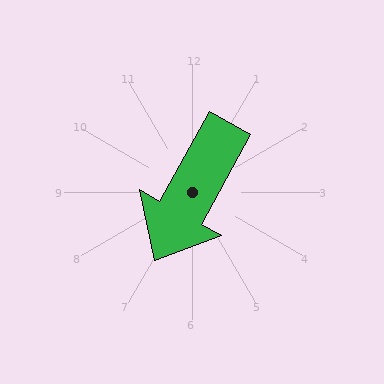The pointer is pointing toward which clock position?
Roughly 7 o'clock.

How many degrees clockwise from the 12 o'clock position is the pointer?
Approximately 209 degrees.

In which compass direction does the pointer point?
Southwest.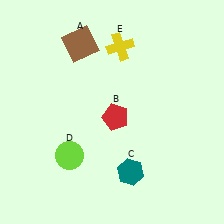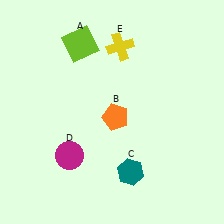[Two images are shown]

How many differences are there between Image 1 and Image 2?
There are 3 differences between the two images.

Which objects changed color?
A changed from brown to lime. B changed from red to orange. D changed from lime to magenta.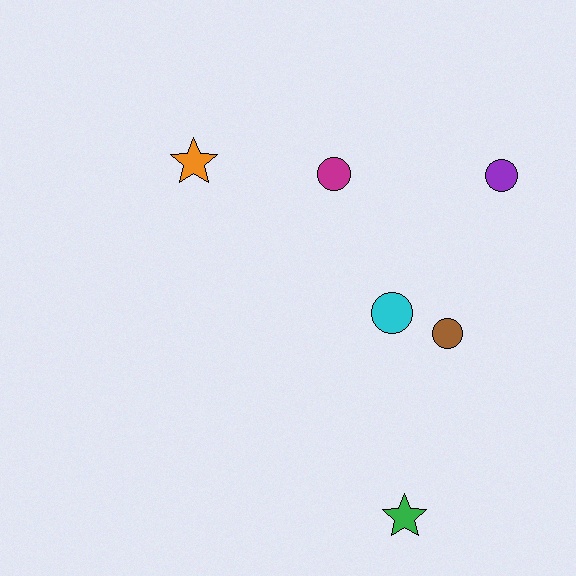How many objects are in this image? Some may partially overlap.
There are 6 objects.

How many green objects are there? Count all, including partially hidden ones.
There is 1 green object.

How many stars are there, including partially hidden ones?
There are 2 stars.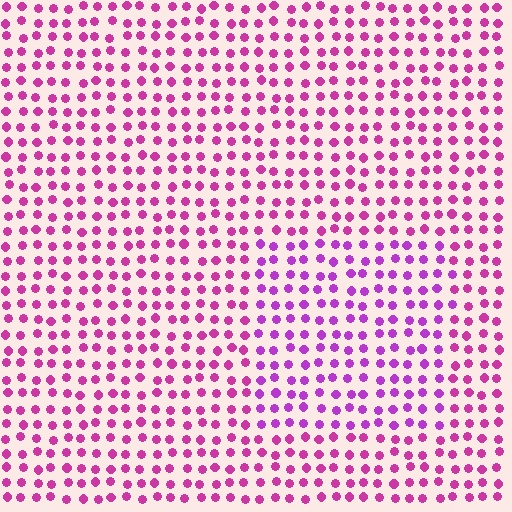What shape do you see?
I see a rectangle.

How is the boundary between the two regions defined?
The boundary is defined purely by a slight shift in hue (about 25 degrees). Spacing, size, and orientation are identical on both sides.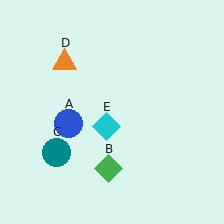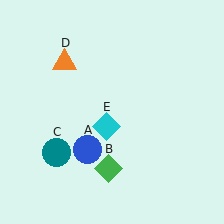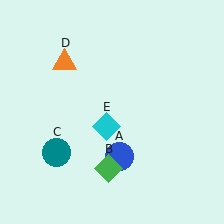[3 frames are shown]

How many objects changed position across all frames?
1 object changed position: blue circle (object A).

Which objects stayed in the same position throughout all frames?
Green diamond (object B) and teal circle (object C) and orange triangle (object D) and cyan diamond (object E) remained stationary.